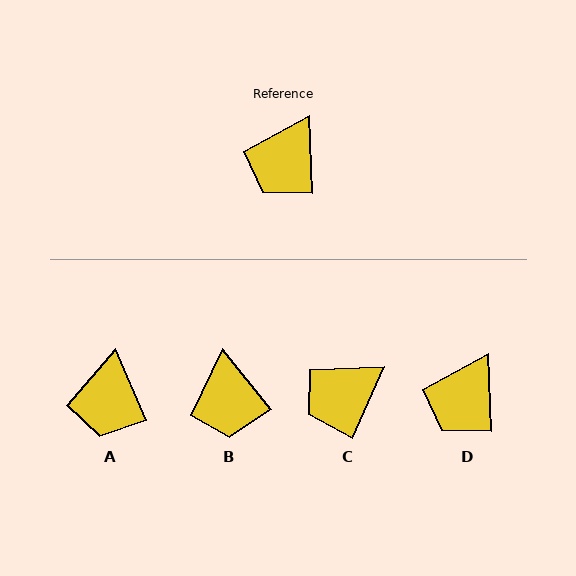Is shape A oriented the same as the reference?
No, it is off by about 21 degrees.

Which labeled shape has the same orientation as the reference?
D.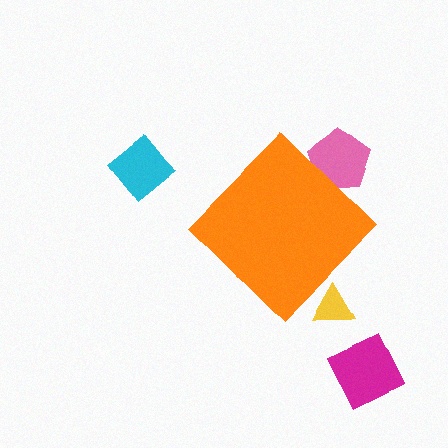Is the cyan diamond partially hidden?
No, the cyan diamond is fully visible.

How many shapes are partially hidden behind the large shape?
2 shapes are partially hidden.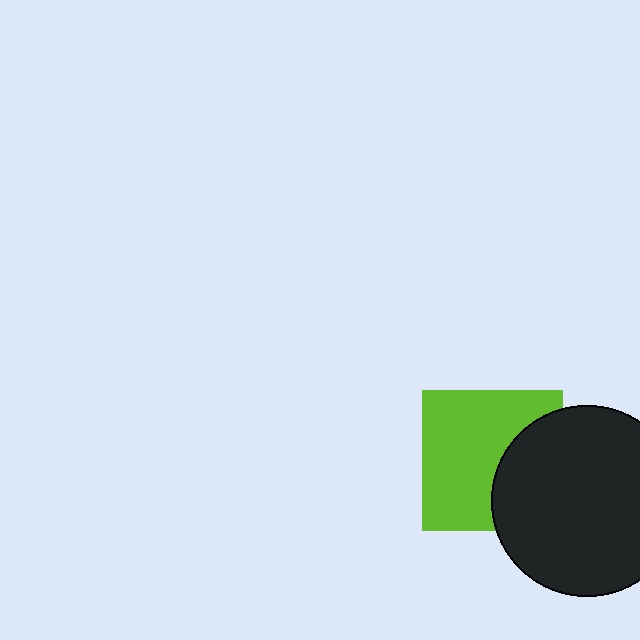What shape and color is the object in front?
The object in front is a black circle.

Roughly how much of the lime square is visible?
About half of it is visible (roughly 64%).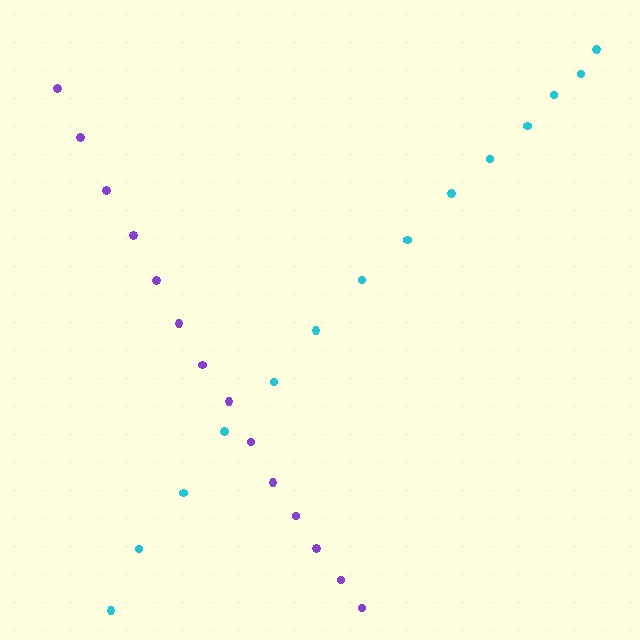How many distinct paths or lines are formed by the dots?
There are 2 distinct paths.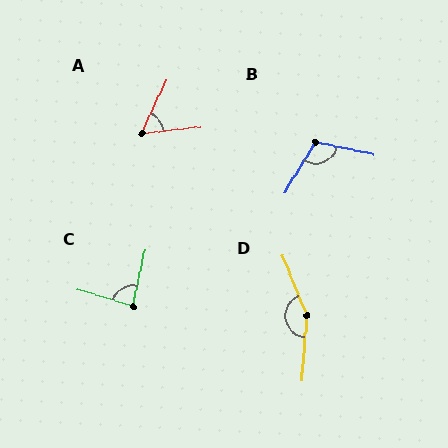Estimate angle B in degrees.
Approximately 109 degrees.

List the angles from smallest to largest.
A (59°), C (84°), B (109°), D (154°).